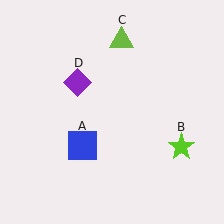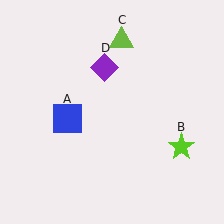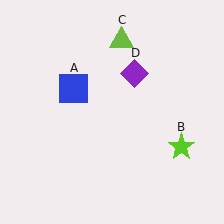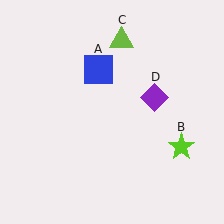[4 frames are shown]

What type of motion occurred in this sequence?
The blue square (object A), purple diamond (object D) rotated clockwise around the center of the scene.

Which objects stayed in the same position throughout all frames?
Lime star (object B) and lime triangle (object C) remained stationary.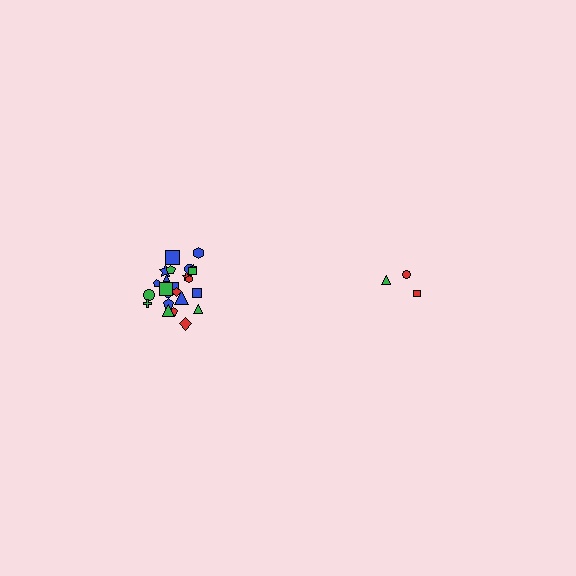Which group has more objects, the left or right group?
The left group.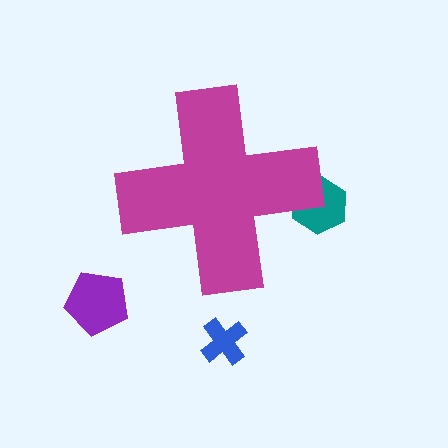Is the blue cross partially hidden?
No, the blue cross is fully visible.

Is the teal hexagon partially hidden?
Yes, the teal hexagon is partially hidden behind the magenta cross.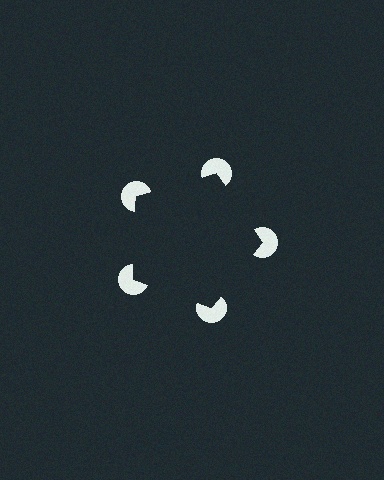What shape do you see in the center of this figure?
An illusory pentagon — its edges are inferred from the aligned wedge cuts in the pac-man discs, not physically drawn.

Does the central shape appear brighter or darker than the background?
It typically appears slightly darker than the background, even though no actual brightness change is drawn.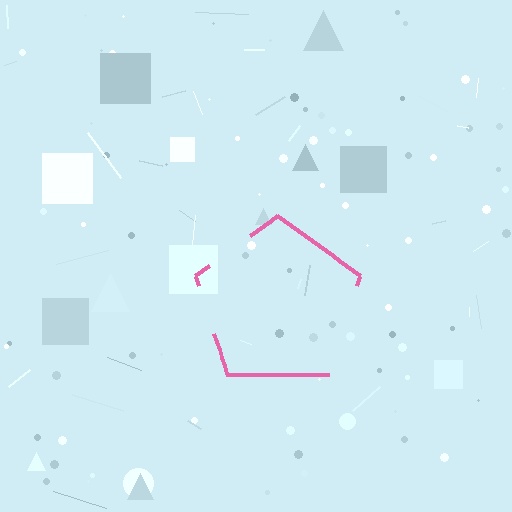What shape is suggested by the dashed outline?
The dashed outline suggests a pentagon.